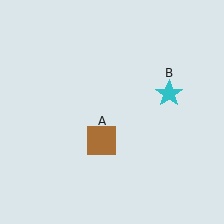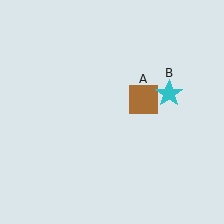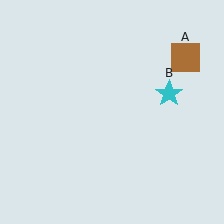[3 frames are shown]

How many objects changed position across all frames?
1 object changed position: brown square (object A).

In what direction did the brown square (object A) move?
The brown square (object A) moved up and to the right.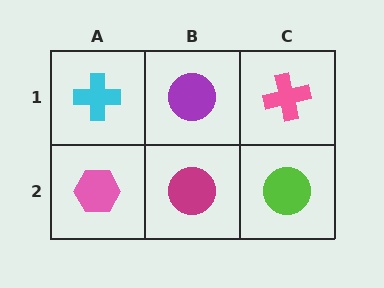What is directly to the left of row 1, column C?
A purple circle.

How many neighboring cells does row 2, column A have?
2.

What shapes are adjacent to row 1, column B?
A magenta circle (row 2, column B), a cyan cross (row 1, column A), a pink cross (row 1, column C).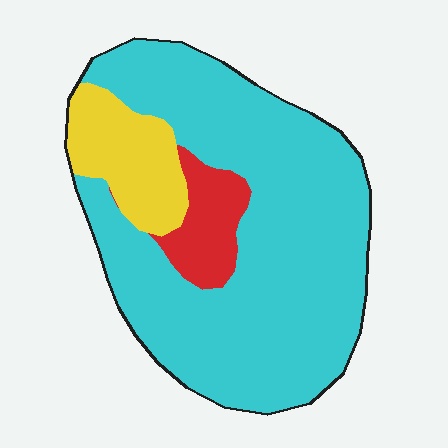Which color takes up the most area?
Cyan, at roughly 75%.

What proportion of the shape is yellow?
Yellow covers around 15% of the shape.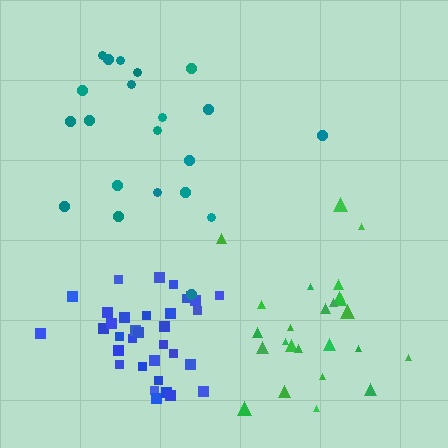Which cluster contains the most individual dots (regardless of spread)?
Blue (34).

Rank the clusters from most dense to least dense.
blue, green, teal.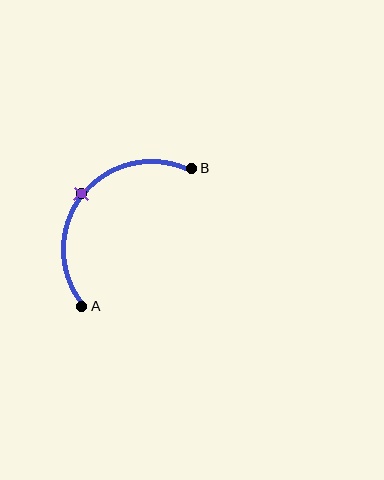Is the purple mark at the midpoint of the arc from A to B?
Yes. The purple mark lies on the arc at equal arc-length from both A and B — it is the arc midpoint.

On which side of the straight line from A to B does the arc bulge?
The arc bulges above and to the left of the straight line connecting A and B.